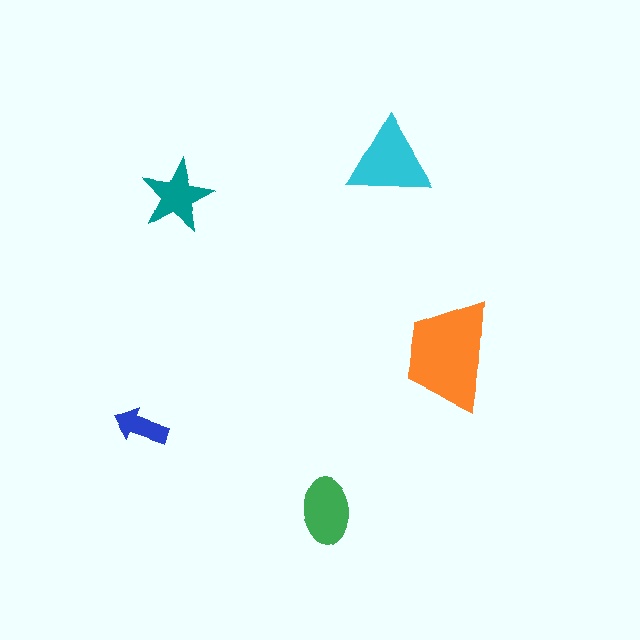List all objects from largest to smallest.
The orange trapezoid, the cyan triangle, the green ellipse, the teal star, the blue arrow.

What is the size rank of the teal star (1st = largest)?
4th.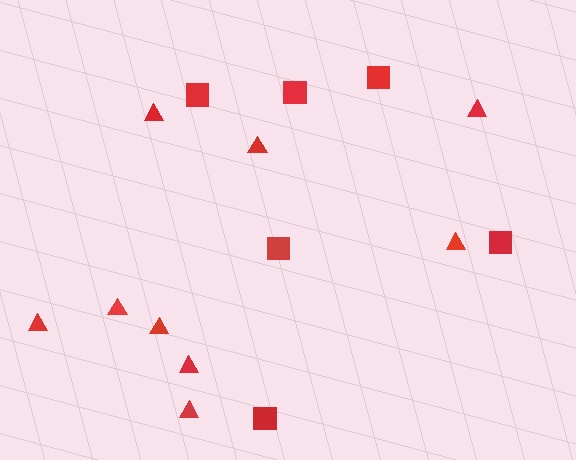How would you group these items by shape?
There are 2 groups: one group of triangles (9) and one group of squares (6).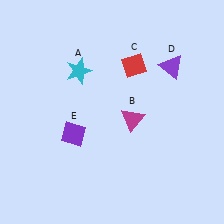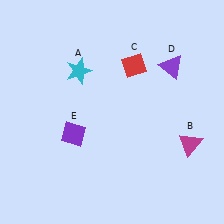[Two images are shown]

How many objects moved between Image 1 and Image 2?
1 object moved between the two images.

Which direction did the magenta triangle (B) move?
The magenta triangle (B) moved right.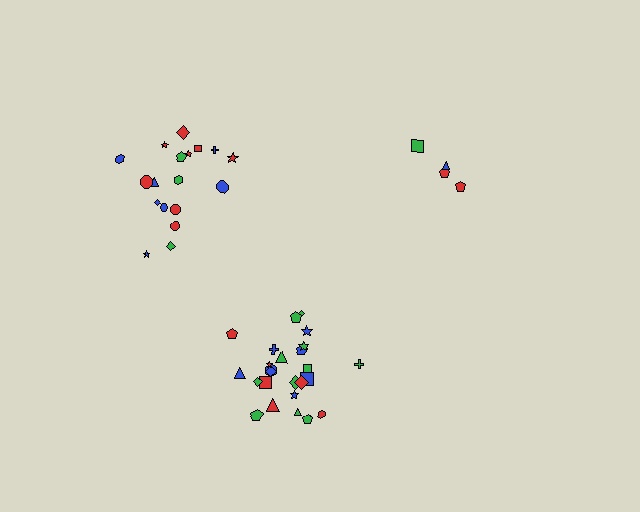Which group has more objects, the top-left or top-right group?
The top-left group.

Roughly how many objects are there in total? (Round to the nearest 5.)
Roughly 45 objects in total.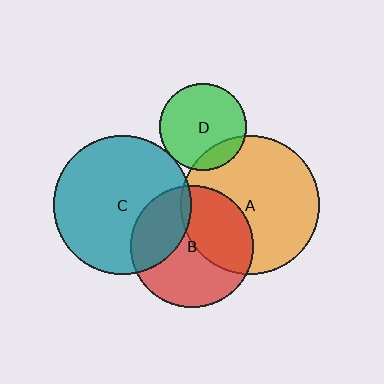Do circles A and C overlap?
Yes.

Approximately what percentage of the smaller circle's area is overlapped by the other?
Approximately 5%.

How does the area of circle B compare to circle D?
Approximately 2.0 times.